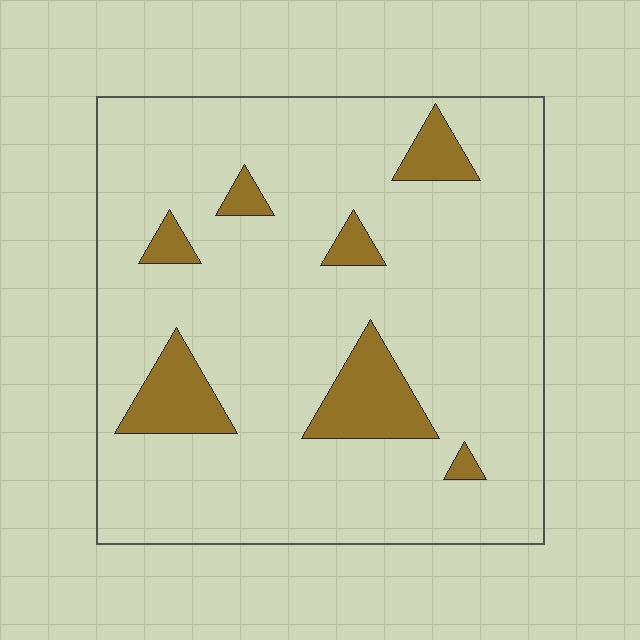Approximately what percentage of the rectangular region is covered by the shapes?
Approximately 10%.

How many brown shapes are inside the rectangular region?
7.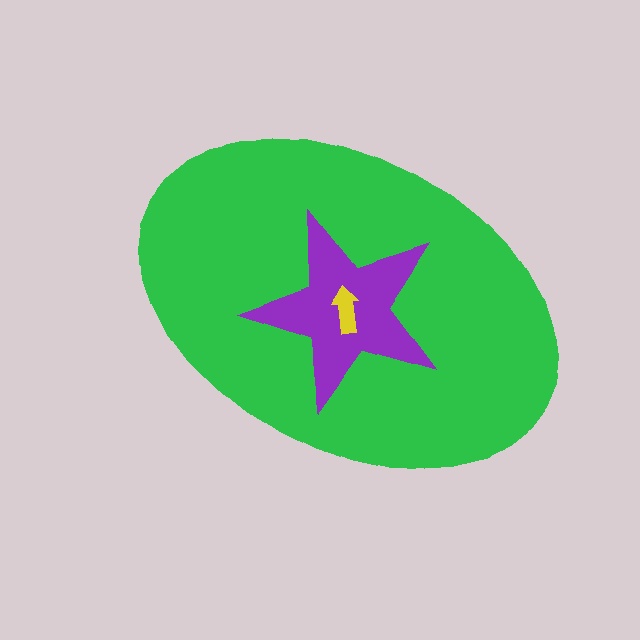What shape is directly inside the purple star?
The yellow arrow.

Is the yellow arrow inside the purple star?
Yes.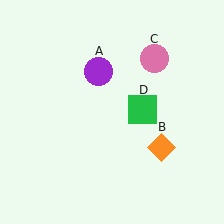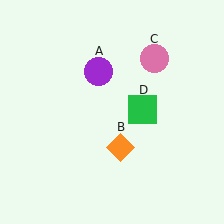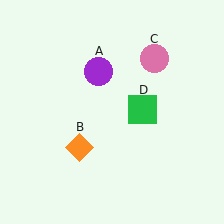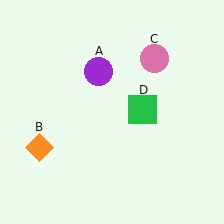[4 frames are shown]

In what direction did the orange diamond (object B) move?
The orange diamond (object B) moved left.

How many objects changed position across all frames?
1 object changed position: orange diamond (object B).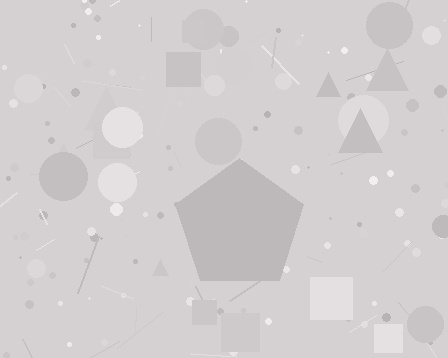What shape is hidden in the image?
A pentagon is hidden in the image.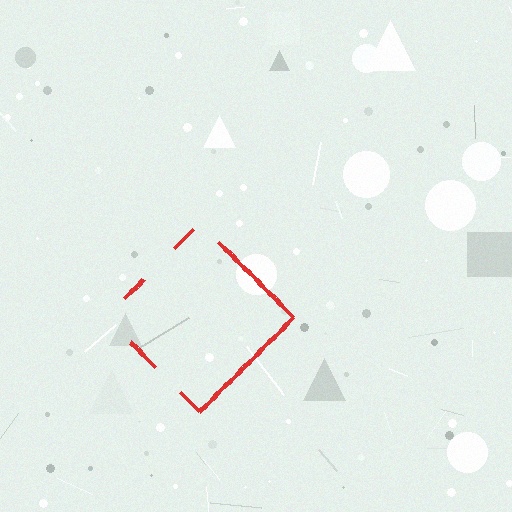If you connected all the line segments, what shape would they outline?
They would outline a diamond.